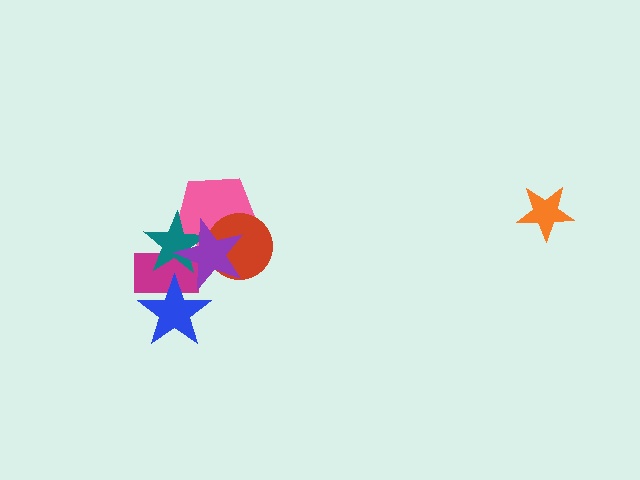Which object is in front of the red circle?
The purple star is in front of the red circle.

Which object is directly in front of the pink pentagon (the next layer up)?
The teal star is directly in front of the pink pentagon.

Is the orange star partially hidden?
No, no other shape covers it.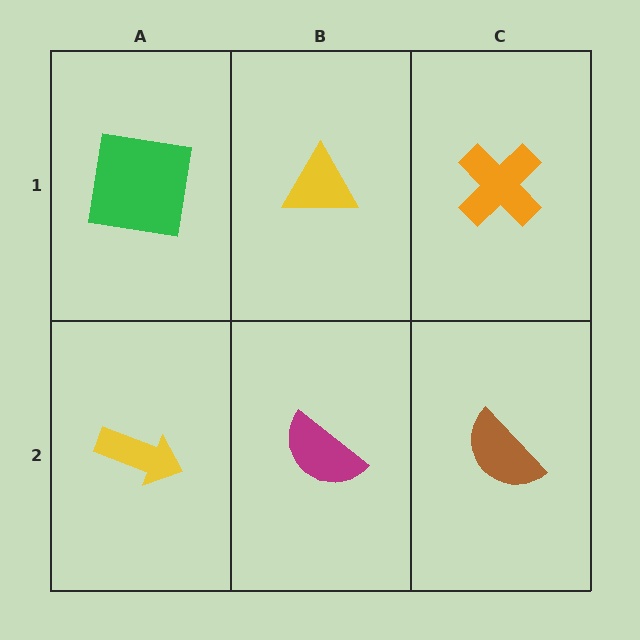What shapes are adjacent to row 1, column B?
A magenta semicircle (row 2, column B), a green square (row 1, column A), an orange cross (row 1, column C).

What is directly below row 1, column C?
A brown semicircle.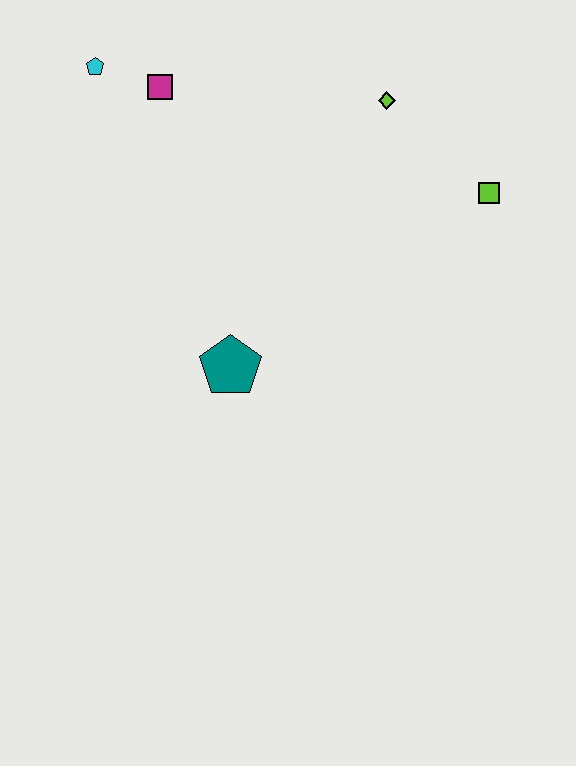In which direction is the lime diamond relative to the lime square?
The lime diamond is to the left of the lime square.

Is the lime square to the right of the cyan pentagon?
Yes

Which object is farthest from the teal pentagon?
The cyan pentagon is farthest from the teal pentagon.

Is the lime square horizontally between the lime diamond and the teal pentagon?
No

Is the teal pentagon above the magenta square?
No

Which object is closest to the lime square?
The lime diamond is closest to the lime square.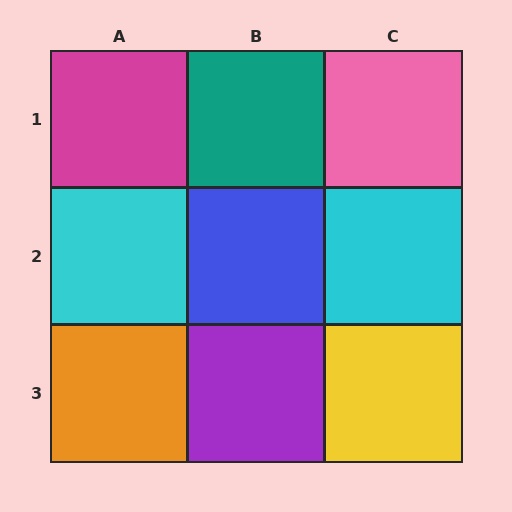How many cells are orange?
1 cell is orange.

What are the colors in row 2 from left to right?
Cyan, blue, cyan.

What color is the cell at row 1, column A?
Magenta.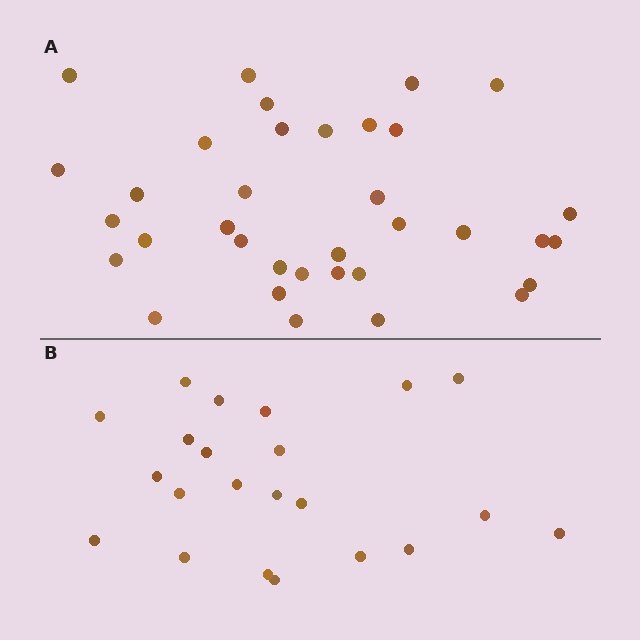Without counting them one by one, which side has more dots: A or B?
Region A (the top region) has more dots.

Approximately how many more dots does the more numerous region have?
Region A has approximately 15 more dots than region B.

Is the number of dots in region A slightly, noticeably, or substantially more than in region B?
Region A has substantially more. The ratio is roughly 1.6 to 1.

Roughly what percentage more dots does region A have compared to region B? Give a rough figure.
About 60% more.